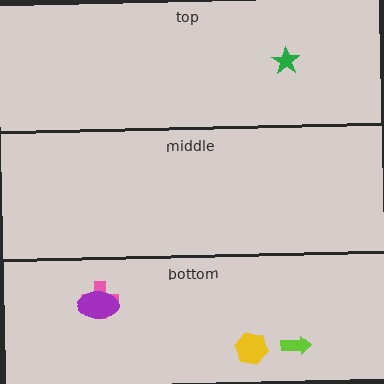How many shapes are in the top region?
1.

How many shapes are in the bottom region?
4.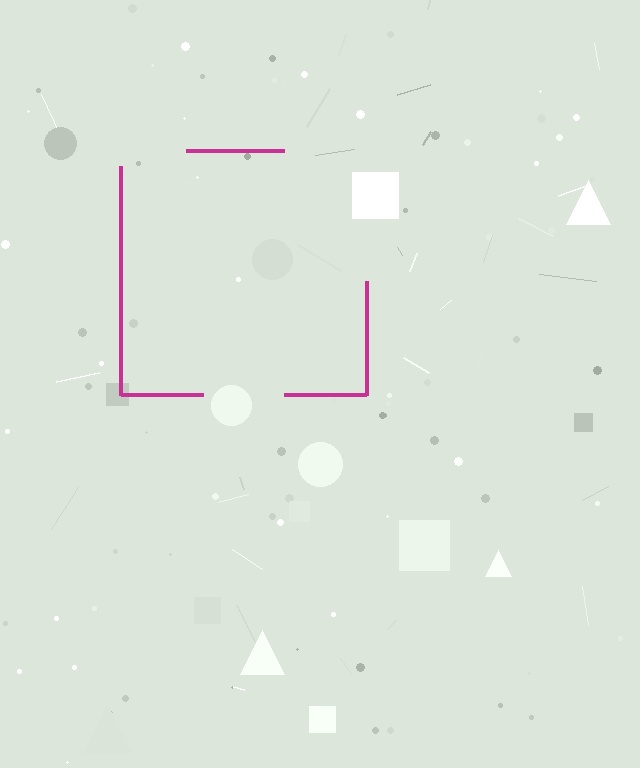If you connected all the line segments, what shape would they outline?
They would outline a square.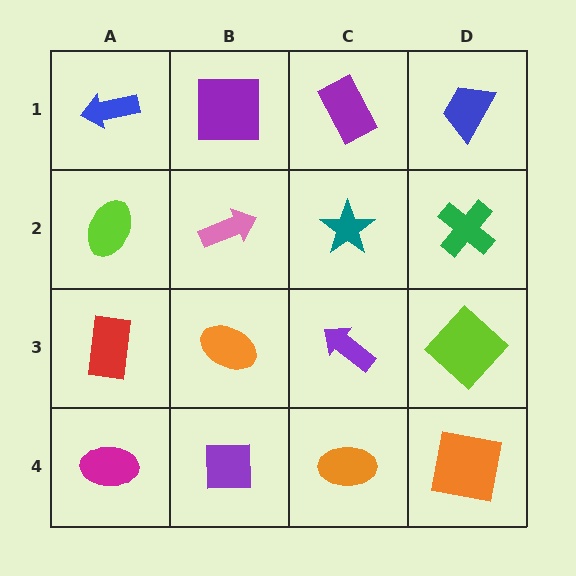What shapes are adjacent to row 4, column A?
A red rectangle (row 3, column A), a purple square (row 4, column B).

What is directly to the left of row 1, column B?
A blue arrow.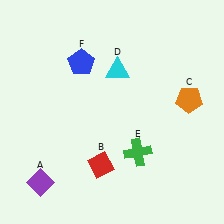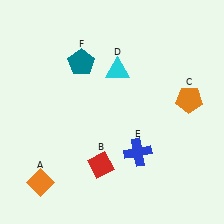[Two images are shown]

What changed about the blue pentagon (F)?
In Image 1, F is blue. In Image 2, it changed to teal.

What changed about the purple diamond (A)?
In Image 1, A is purple. In Image 2, it changed to orange.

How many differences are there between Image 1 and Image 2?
There are 3 differences between the two images.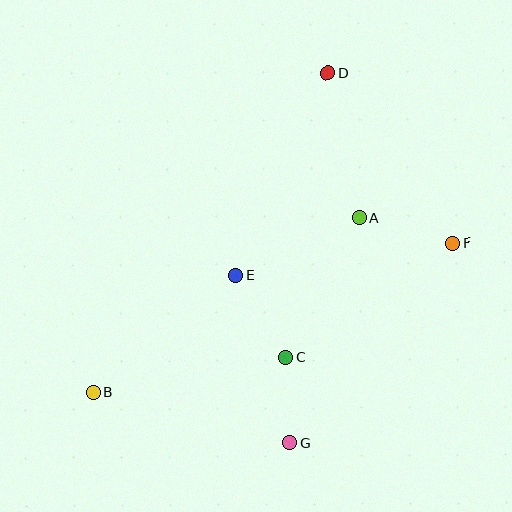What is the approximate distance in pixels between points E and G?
The distance between E and G is approximately 176 pixels.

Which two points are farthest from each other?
Points B and D are farthest from each other.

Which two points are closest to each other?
Points C and G are closest to each other.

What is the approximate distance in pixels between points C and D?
The distance between C and D is approximately 287 pixels.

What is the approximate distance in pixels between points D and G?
The distance between D and G is approximately 371 pixels.